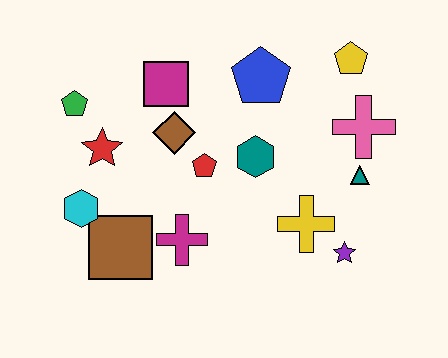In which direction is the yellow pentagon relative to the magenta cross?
The yellow pentagon is above the magenta cross.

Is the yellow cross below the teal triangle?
Yes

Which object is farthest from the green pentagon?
The purple star is farthest from the green pentagon.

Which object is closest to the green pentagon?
The red star is closest to the green pentagon.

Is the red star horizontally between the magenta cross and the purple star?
No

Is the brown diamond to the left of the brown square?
No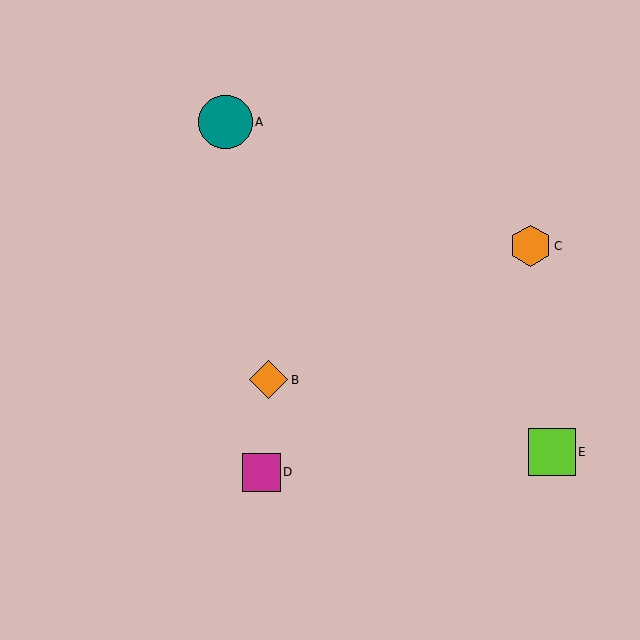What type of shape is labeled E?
Shape E is a lime square.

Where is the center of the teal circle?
The center of the teal circle is at (225, 122).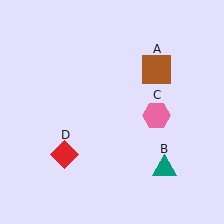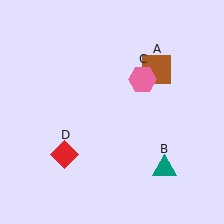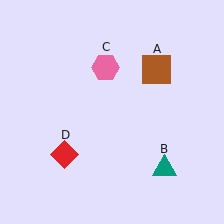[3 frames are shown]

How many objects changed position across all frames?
1 object changed position: pink hexagon (object C).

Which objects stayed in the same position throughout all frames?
Brown square (object A) and teal triangle (object B) and red diamond (object D) remained stationary.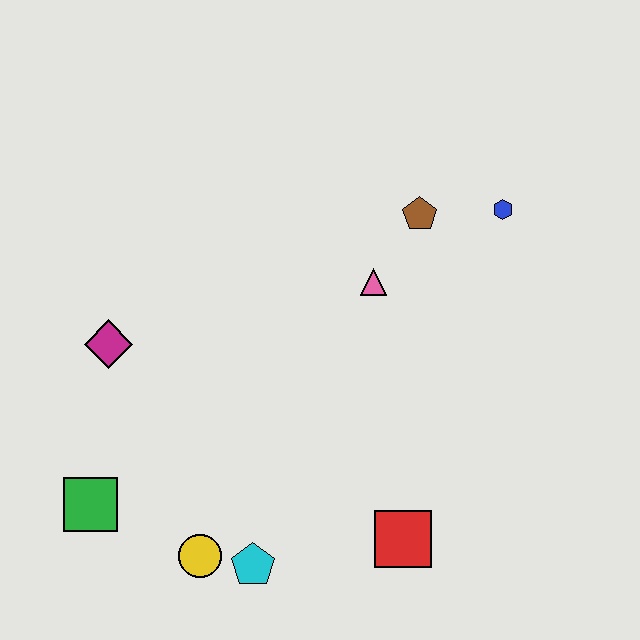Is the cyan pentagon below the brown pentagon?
Yes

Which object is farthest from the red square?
The magenta diamond is farthest from the red square.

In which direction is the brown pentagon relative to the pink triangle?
The brown pentagon is above the pink triangle.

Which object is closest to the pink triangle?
The brown pentagon is closest to the pink triangle.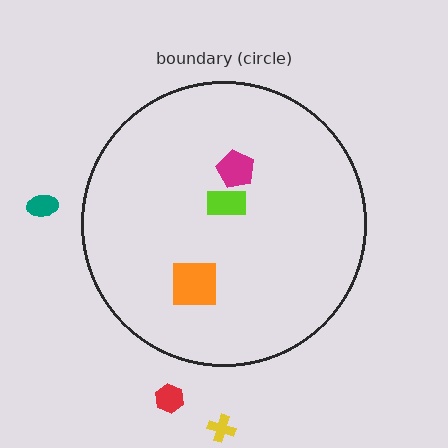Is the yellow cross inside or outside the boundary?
Outside.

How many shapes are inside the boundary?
3 inside, 3 outside.